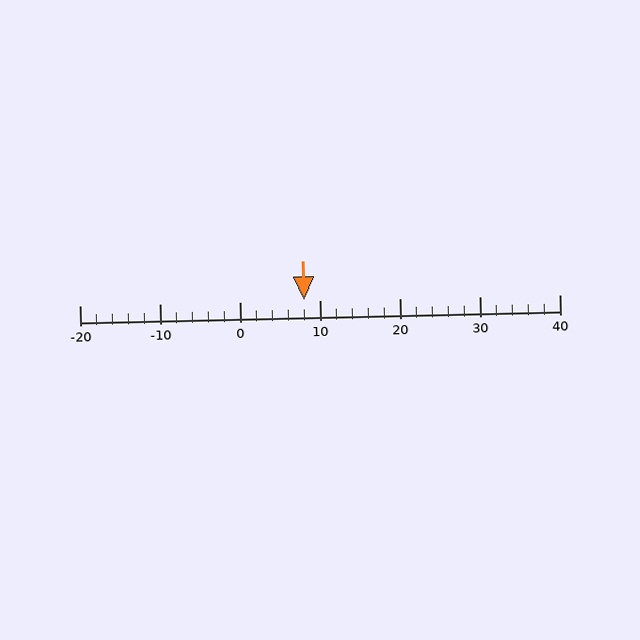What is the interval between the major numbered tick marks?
The major tick marks are spaced 10 units apart.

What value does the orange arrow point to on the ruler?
The orange arrow points to approximately 8.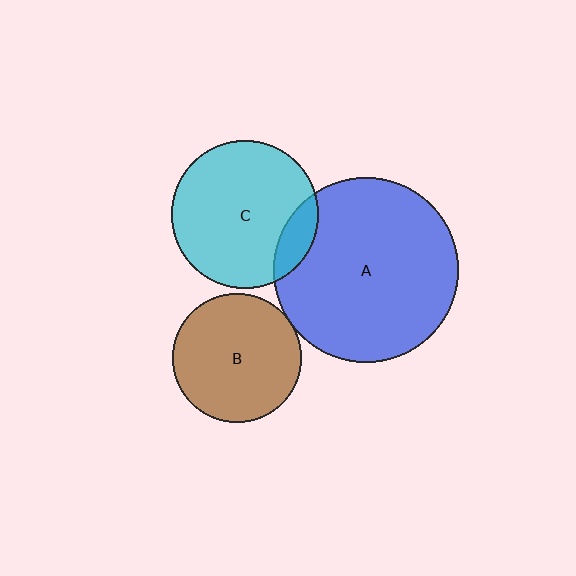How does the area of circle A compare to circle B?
Approximately 2.0 times.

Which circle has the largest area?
Circle A (blue).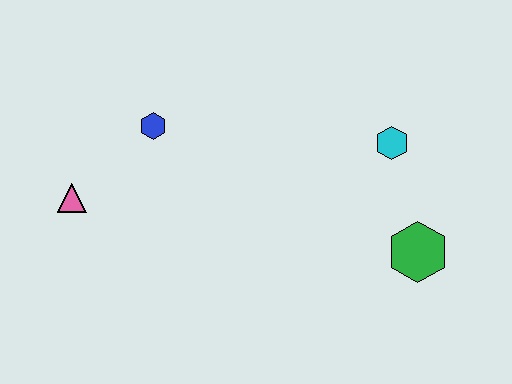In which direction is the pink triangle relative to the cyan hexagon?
The pink triangle is to the left of the cyan hexagon.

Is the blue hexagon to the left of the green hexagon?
Yes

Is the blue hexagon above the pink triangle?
Yes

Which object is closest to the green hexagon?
The cyan hexagon is closest to the green hexagon.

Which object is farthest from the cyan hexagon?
The pink triangle is farthest from the cyan hexagon.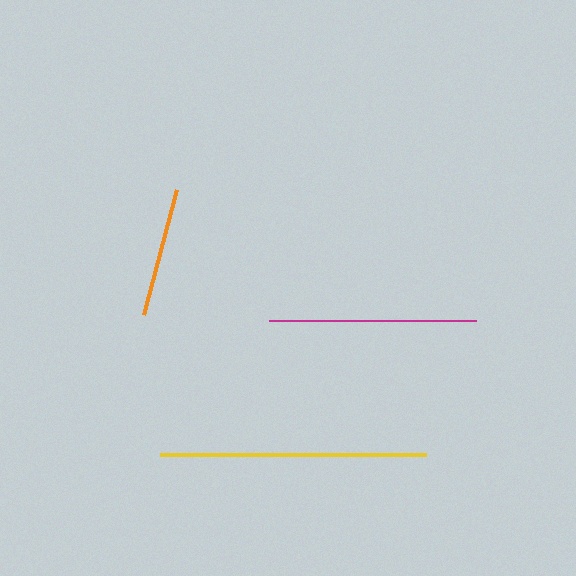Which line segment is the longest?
The yellow line is the longest at approximately 266 pixels.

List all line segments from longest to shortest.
From longest to shortest: yellow, magenta, orange.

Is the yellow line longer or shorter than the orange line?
The yellow line is longer than the orange line.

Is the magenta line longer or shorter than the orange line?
The magenta line is longer than the orange line.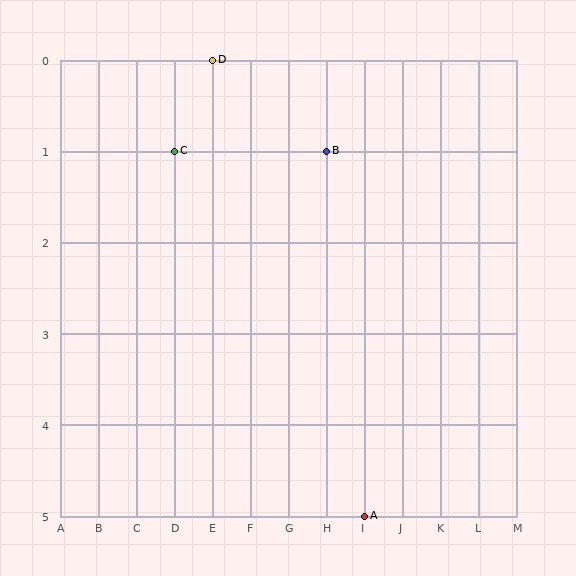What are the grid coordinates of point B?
Point B is at grid coordinates (H, 1).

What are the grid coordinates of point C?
Point C is at grid coordinates (D, 1).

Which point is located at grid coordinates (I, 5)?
Point A is at (I, 5).